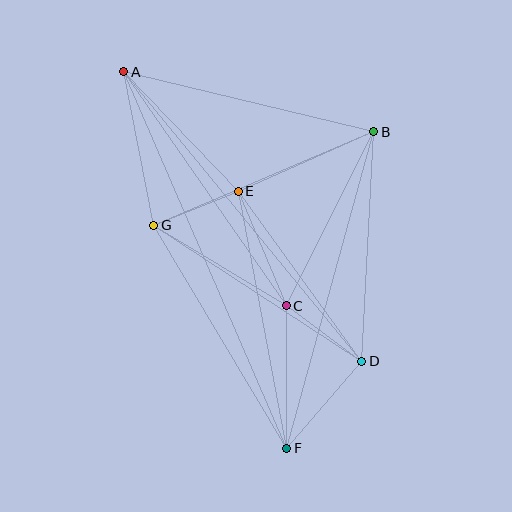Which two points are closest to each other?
Points E and G are closest to each other.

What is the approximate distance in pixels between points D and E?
The distance between D and E is approximately 210 pixels.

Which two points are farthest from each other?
Points A and F are farthest from each other.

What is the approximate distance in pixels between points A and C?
The distance between A and C is approximately 285 pixels.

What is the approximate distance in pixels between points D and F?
The distance between D and F is approximately 115 pixels.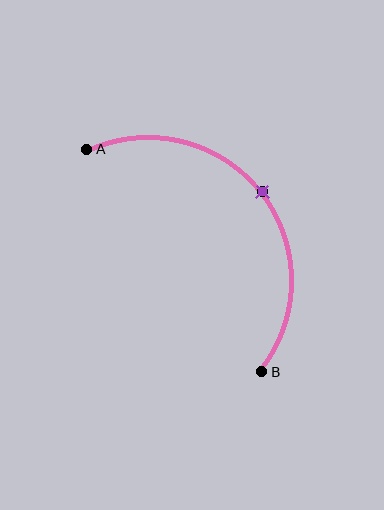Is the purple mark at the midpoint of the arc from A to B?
Yes. The purple mark lies on the arc at equal arc-length from both A and B — it is the arc midpoint.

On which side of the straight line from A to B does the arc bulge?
The arc bulges above and to the right of the straight line connecting A and B.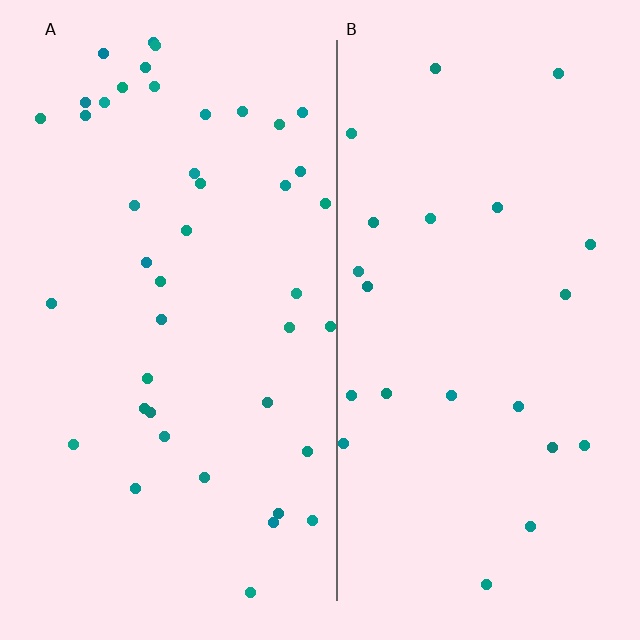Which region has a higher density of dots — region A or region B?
A (the left).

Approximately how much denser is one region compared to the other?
Approximately 1.9× — region A over region B.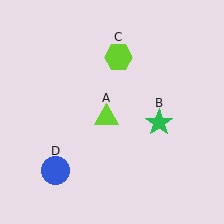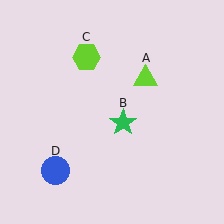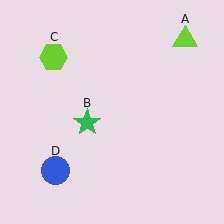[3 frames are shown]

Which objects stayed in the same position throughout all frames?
Blue circle (object D) remained stationary.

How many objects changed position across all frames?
3 objects changed position: lime triangle (object A), green star (object B), lime hexagon (object C).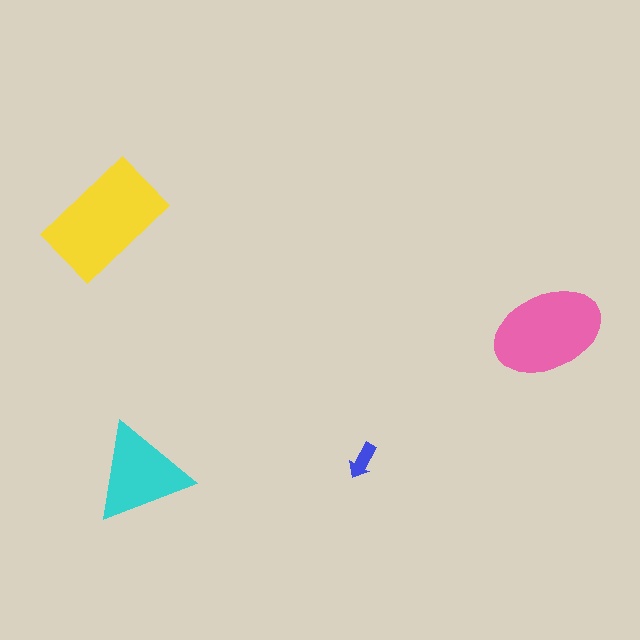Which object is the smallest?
The blue arrow.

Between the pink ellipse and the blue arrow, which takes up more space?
The pink ellipse.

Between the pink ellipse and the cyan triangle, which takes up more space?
The pink ellipse.